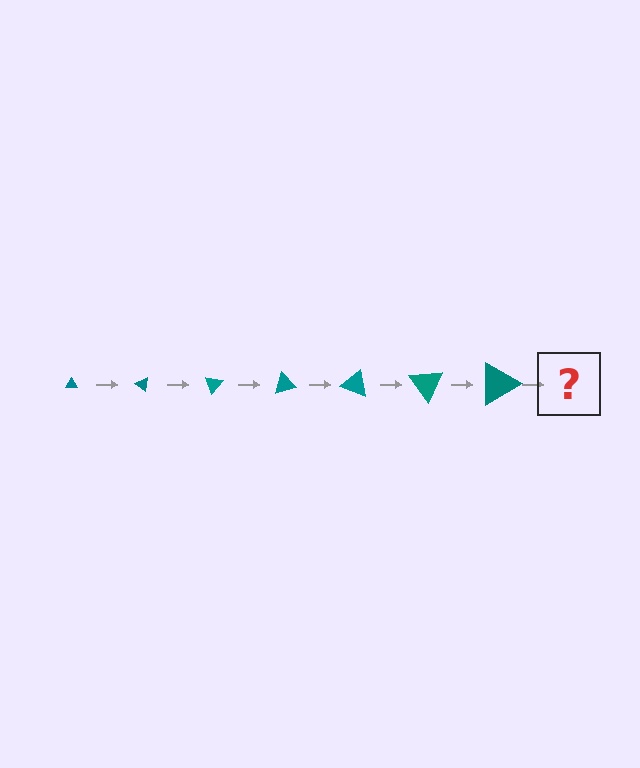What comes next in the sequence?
The next element should be a triangle, larger than the previous one and rotated 245 degrees from the start.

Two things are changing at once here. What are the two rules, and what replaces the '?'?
The two rules are that the triangle grows larger each step and it rotates 35 degrees each step. The '?' should be a triangle, larger than the previous one and rotated 245 degrees from the start.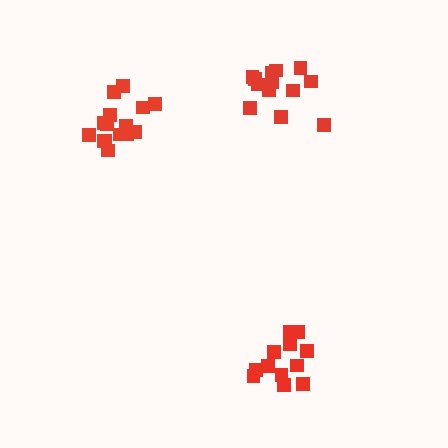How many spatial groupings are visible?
There are 3 spatial groupings.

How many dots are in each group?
Group 1: 12 dots, Group 2: 15 dots, Group 3: 13 dots (40 total).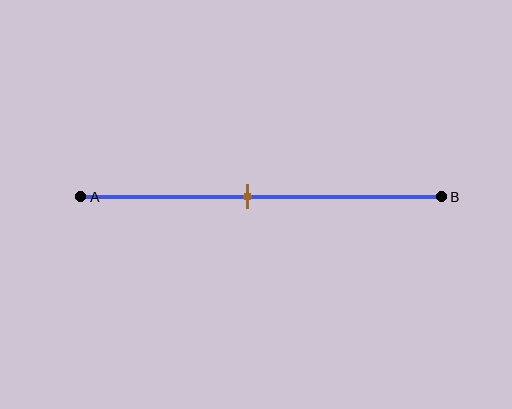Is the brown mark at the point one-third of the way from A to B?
No, the mark is at about 45% from A, not at the 33% one-third point.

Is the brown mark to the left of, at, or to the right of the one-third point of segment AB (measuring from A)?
The brown mark is to the right of the one-third point of segment AB.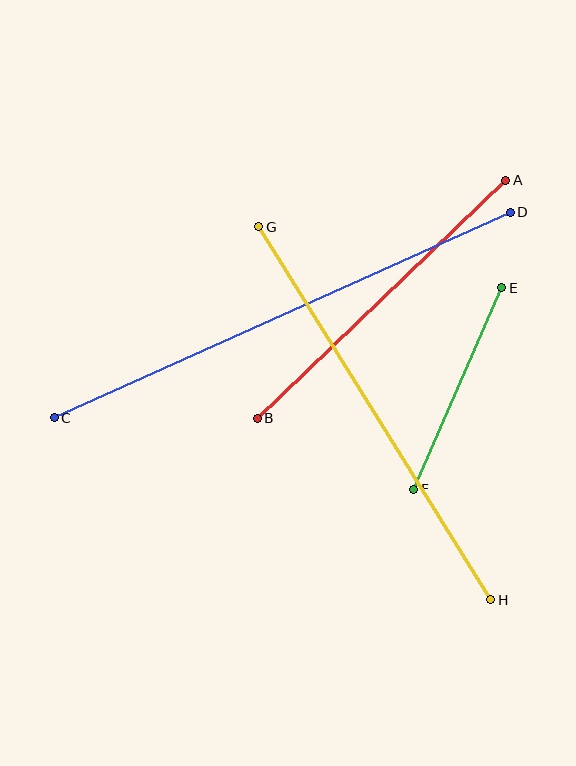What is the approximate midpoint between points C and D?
The midpoint is at approximately (282, 315) pixels.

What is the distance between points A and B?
The distance is approximately 344 pixels.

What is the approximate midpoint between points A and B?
The midpoint is at approximately (381, 299) pixels.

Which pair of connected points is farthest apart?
Points C and D are farthest apart.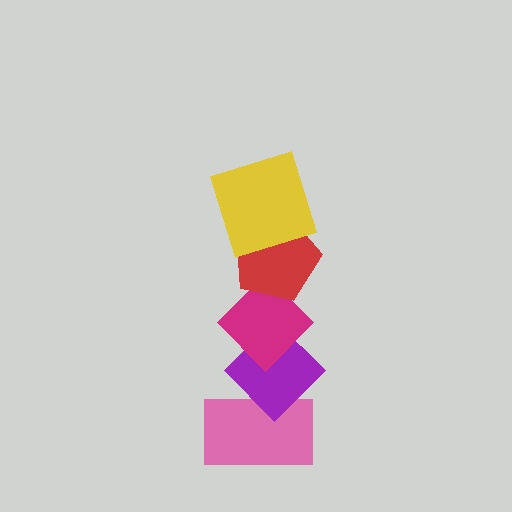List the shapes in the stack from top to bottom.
From top to bottom: the yellow square, the red pentagon, the magenta diamond, the purple diamond, the pink rectangle.